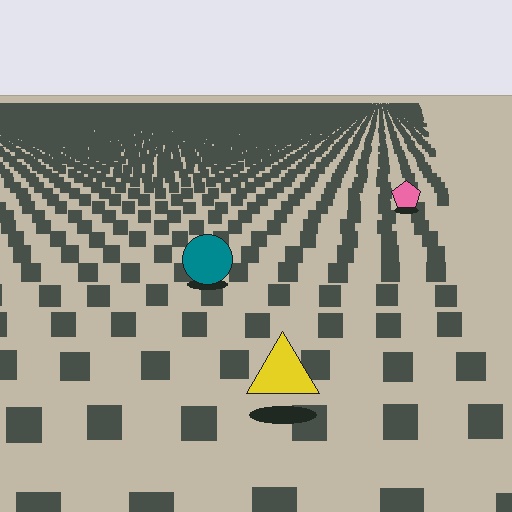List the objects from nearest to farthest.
From nearest to farthest: the yellow triangle, the teal circle, the pink pentagon.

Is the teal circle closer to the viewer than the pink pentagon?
Yes. The teal circle is closer — you can tell from the texture gradient: the ground texture is coarser near it.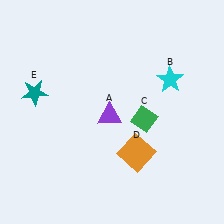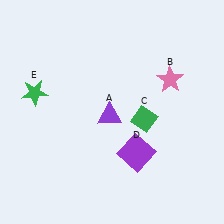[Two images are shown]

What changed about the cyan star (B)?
In Image 1, B is cyan. In Image 2, it changed to pink.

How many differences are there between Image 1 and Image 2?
There are 3 differences between the two images.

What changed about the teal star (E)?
In Image 1, E is teal. In Image 2, it changed to green.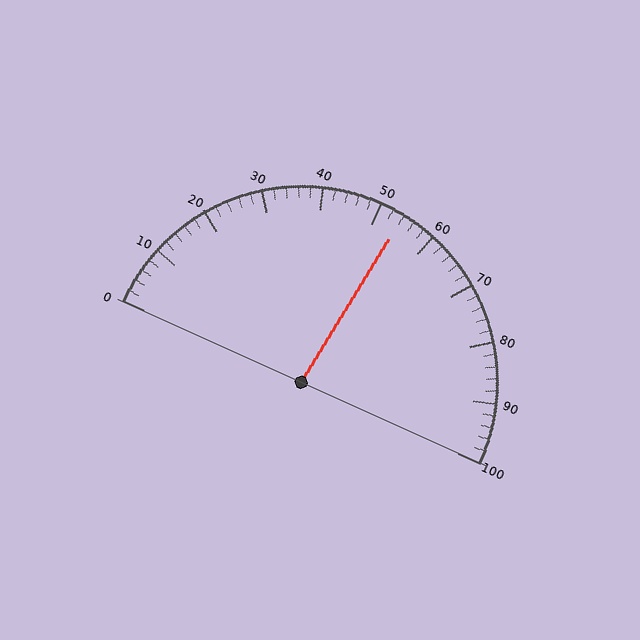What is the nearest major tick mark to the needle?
The nearest major tick mark is 50.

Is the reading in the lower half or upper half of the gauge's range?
The reading is in the upper half of the range (0 to 100).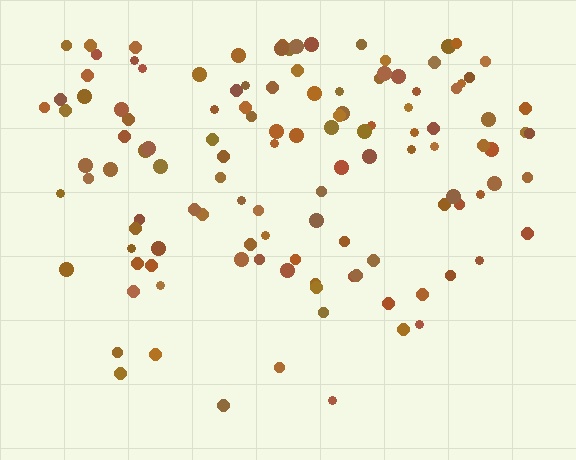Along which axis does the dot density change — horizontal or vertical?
Vertical.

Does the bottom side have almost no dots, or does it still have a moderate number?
Still a moderate number, just noticeably fewer than the top.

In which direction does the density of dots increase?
From bottom to top, with the top side densest.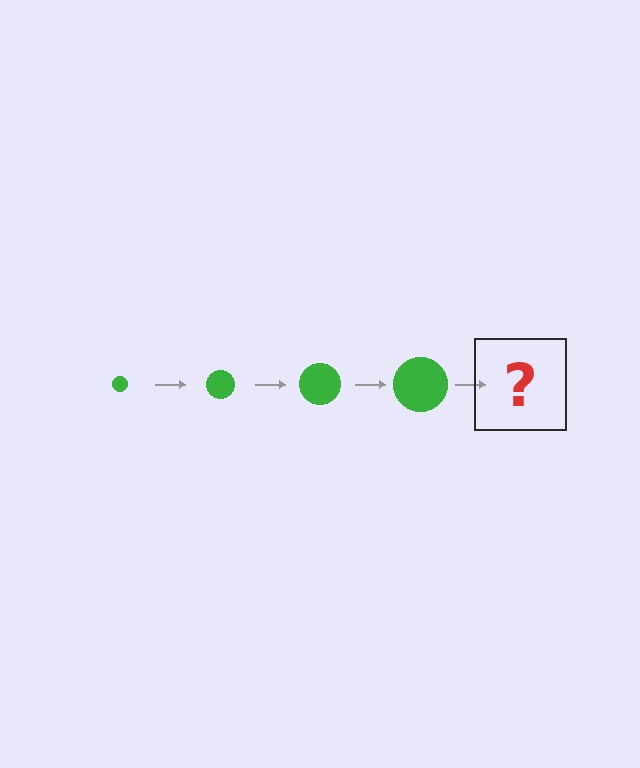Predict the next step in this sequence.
The next step is a green circle, larger than the previous one.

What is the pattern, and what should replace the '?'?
The pattern is that the circle gets progressively larger each step. The '?' should be a green circle, larger than the previous one.